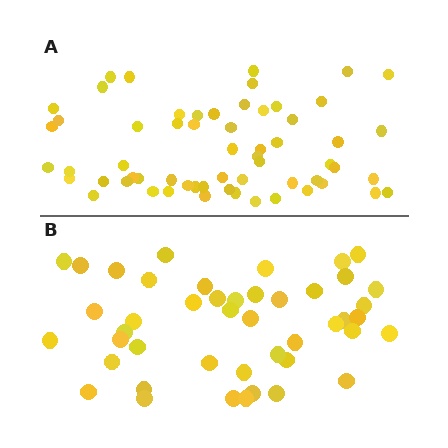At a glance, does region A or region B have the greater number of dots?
Region A (the top region) has more dots.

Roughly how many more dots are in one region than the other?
Region A has approximately 15 more dots than region B.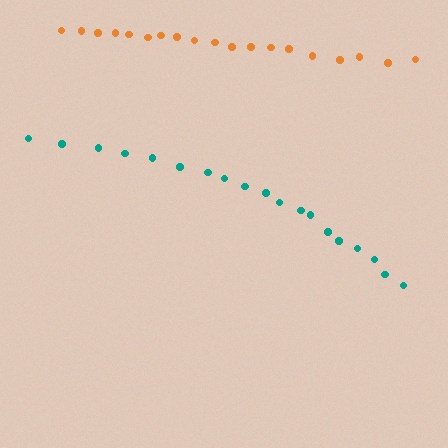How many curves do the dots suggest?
There are 2 distinct paths.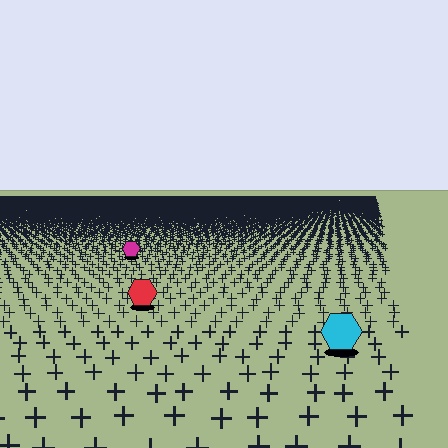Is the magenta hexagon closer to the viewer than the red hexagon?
No. The red hexagon is closer — you can tell from the texture gradient: the ground texture is coarser near it.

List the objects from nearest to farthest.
From nearest to farthest: the cyan hexagon, the red hexagon, the magenta hexagon.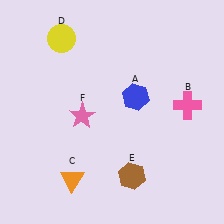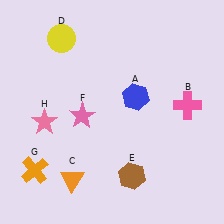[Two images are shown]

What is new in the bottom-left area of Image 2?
An orange cross (G) was added in the bottom-left area of Image 2.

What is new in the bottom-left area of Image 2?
A pink star (H) was added in the bottom-left area of Image 2.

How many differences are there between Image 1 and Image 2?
There are 2 differences between the two images.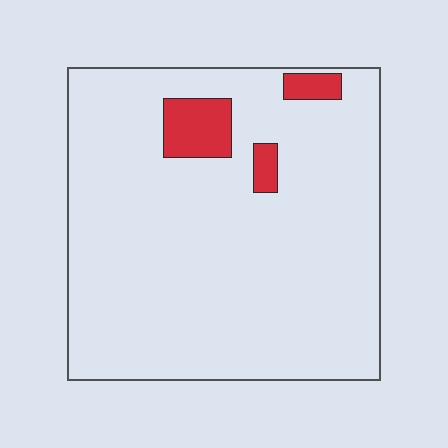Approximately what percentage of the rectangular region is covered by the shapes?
Approximately 5%.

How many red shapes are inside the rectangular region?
3.